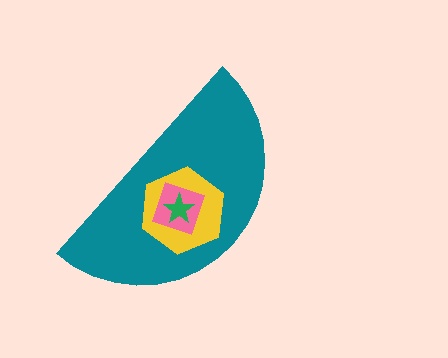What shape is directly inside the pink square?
The green star.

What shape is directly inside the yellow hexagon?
The pink square.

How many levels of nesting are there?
4.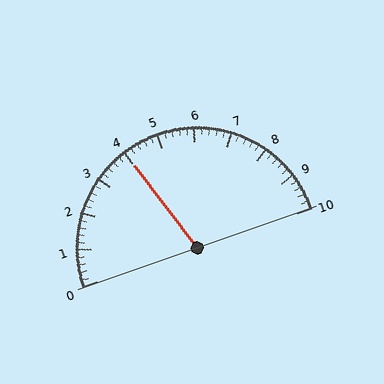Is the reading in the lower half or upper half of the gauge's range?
The reading is in the lower half of the range (0 to 10).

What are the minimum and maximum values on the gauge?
The gauge ranges from 0 to 10.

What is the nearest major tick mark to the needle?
The nearest major tick mark is 4.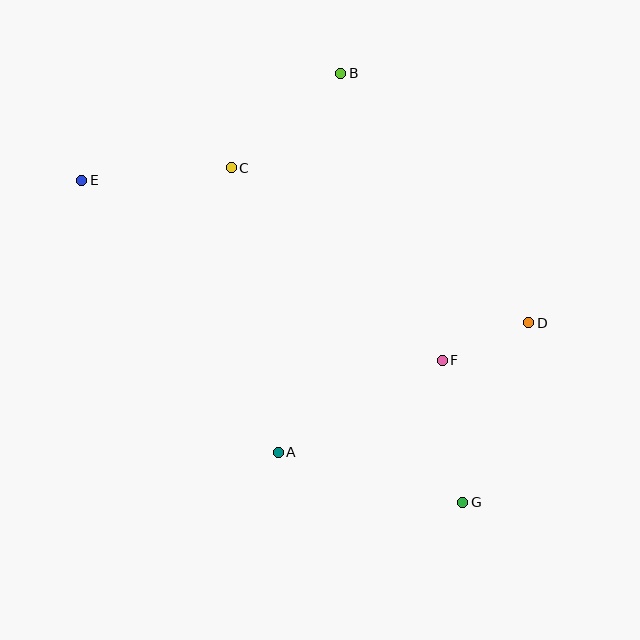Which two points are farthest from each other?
Points E and G are farthest from each other.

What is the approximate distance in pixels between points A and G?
The distance between A and G is approximately 191 pixels.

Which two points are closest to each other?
Points D and F are closest to each other.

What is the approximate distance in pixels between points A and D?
The distance between A and D is approximately 282 pixels.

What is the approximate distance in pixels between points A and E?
The distance between A and E is approximately 336 pixels.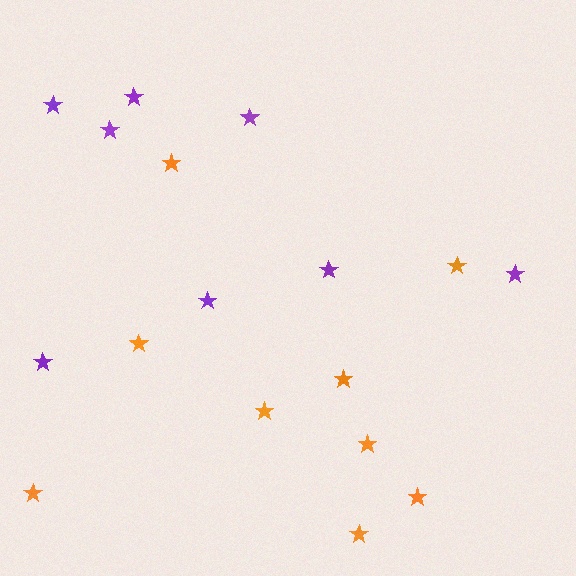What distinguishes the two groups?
There are 2 groups: one group of purple stars (8) and one group of orange stars (9).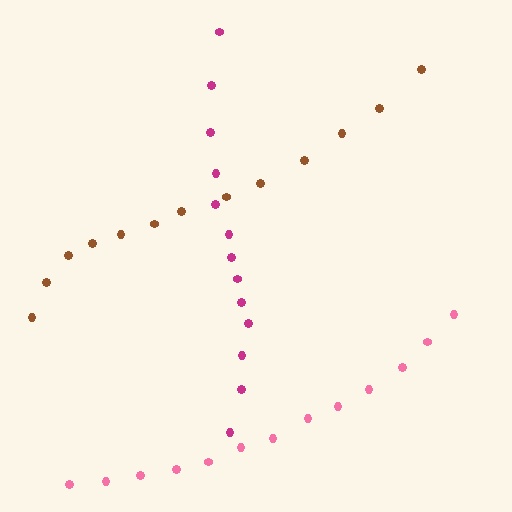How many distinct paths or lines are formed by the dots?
There are 3 distinct paths.